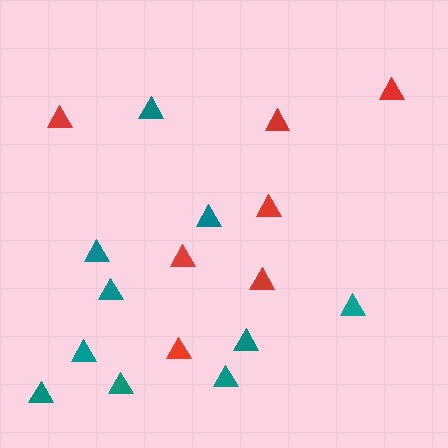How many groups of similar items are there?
There are 2 groups: one group of red triangles (7) and one group of teal triangles (10).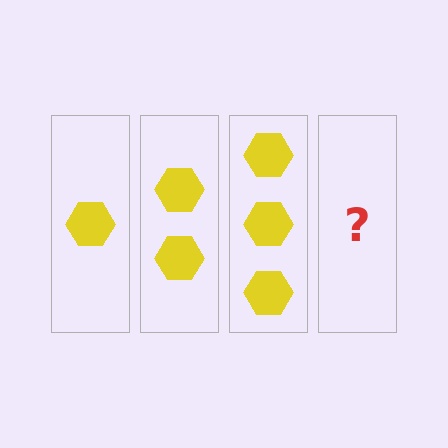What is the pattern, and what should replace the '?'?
The pattern is that each step adds one more hexagon. The '?' should be 4 hexagons.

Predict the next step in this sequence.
The next step is 4 hexagons.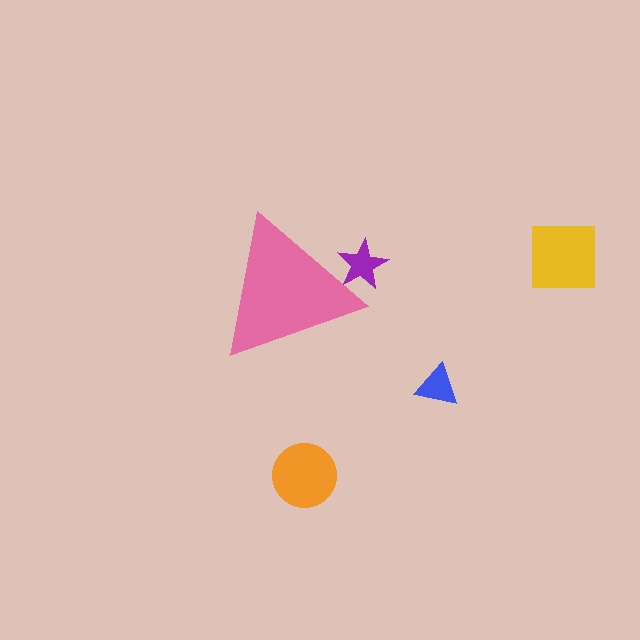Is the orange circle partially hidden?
No, the orange circle is fully visible.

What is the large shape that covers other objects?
A pink triangle.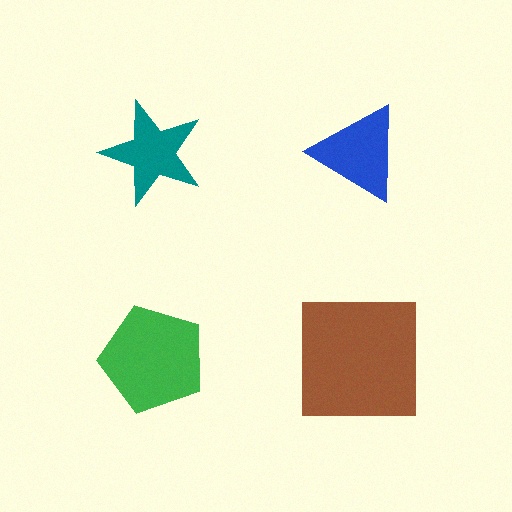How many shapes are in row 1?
2 shapes.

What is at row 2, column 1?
A green pentagon.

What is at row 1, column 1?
A teal star.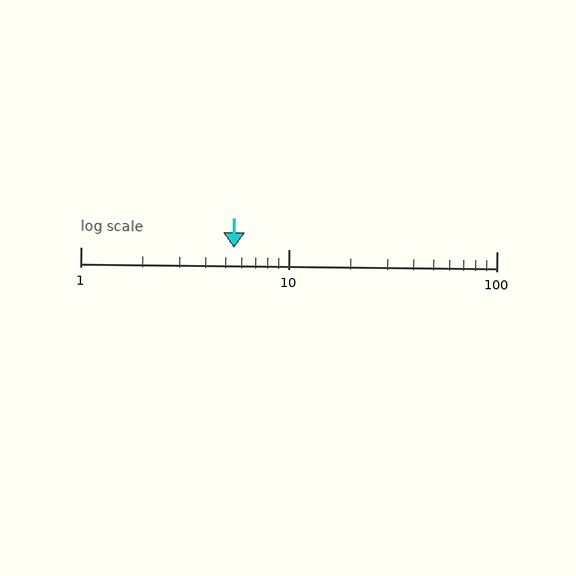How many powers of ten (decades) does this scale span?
The scale spans 2 decades, from 1 to 100.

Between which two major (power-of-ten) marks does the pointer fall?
The pointer is between 1 and 10.